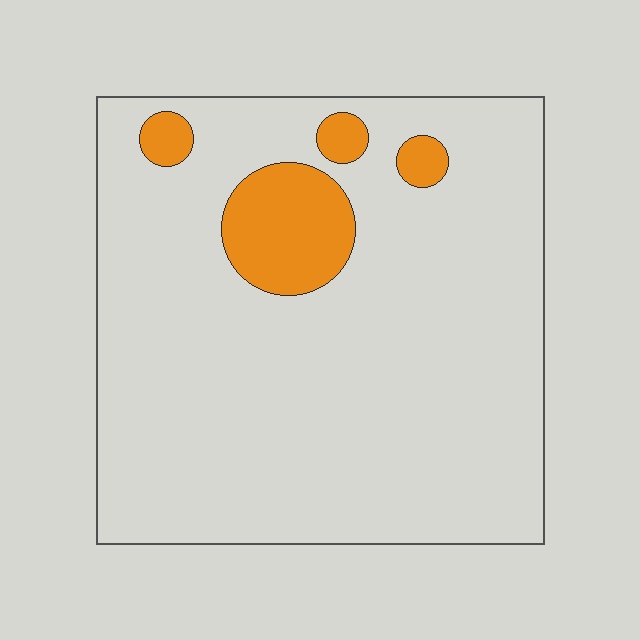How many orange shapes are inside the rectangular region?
4.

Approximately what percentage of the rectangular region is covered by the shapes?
Approximately 10%.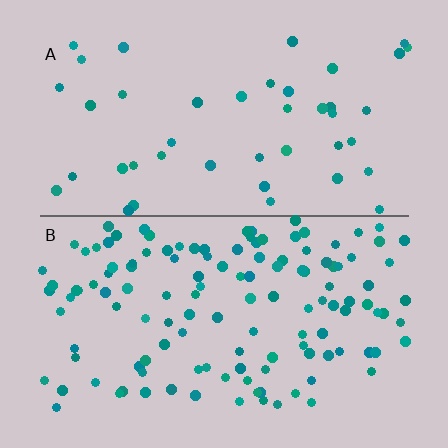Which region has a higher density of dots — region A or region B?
B (the bottom).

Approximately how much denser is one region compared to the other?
Approximately 3.0× — region B over region A.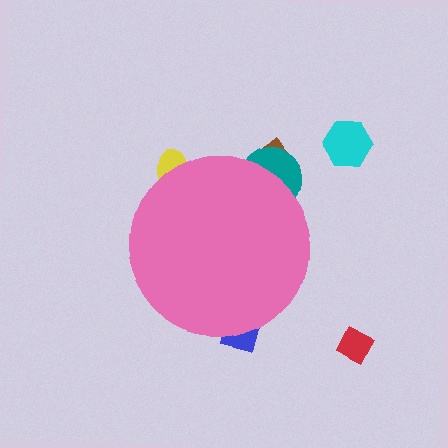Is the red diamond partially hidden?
No, the red diamond is fully visible.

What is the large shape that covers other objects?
A pink circle.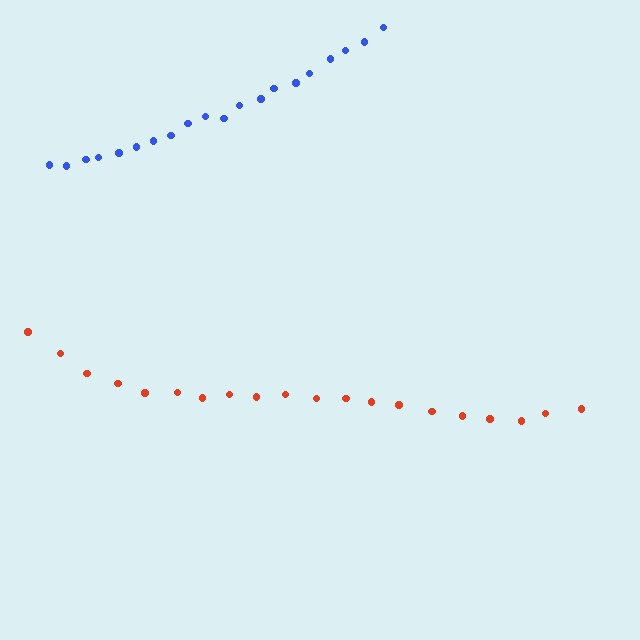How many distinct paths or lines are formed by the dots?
There are 2 distinct paths.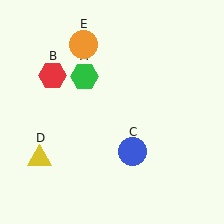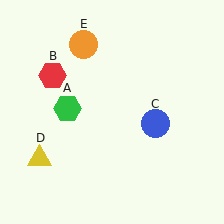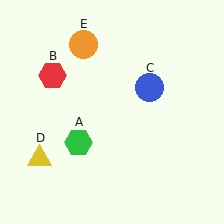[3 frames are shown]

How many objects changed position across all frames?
2 objects changed position: green hexagon (object A), blue circle (object C).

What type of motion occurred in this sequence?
The green hexagon (object A), blue circle (object C) rotated counterclockwise around the center of the scene.